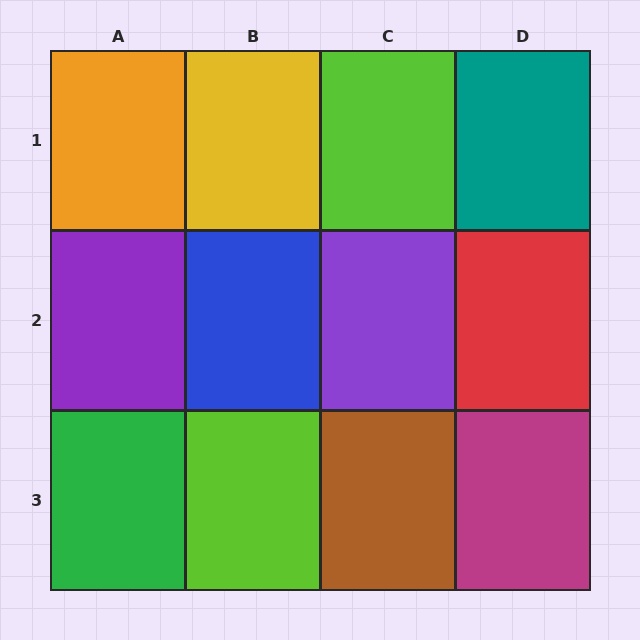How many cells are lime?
2 cells are lime.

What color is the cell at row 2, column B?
Blue.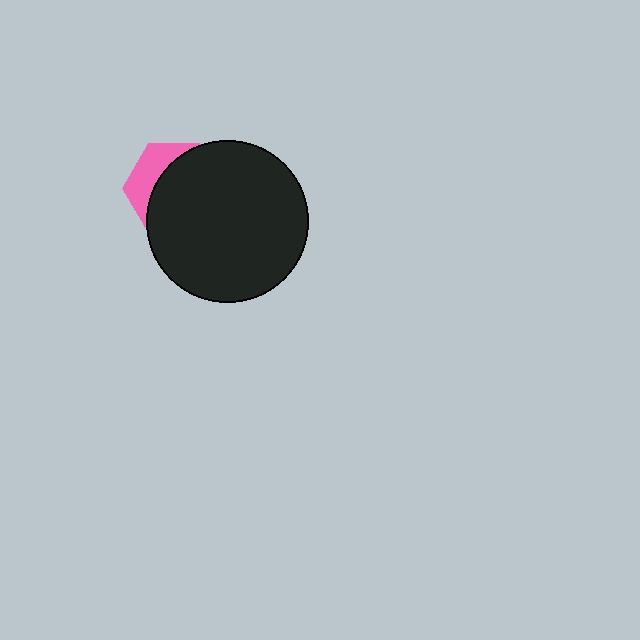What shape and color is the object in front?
The object in front is a black circle.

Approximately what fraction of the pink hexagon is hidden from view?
Roughly 69% of the pink hexagon is hidden behind the black circle.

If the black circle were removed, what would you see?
You would see the complete pink hexagon.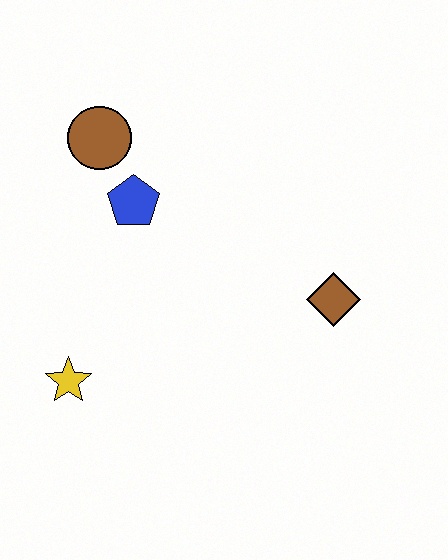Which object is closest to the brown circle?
The blue pentagon is closest to the brown circle.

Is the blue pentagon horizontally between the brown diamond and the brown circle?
Yes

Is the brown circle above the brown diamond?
Yes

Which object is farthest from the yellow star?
The brown diamond is farthest from the yellow star.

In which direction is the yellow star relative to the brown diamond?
The yellow star is to the left of the brown diamond.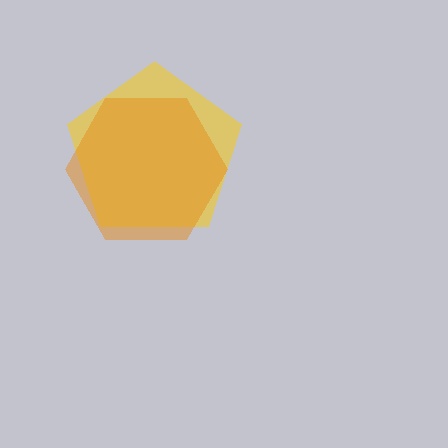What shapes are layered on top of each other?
The layered shapes are: a yellow pentagon, an orange hexagon.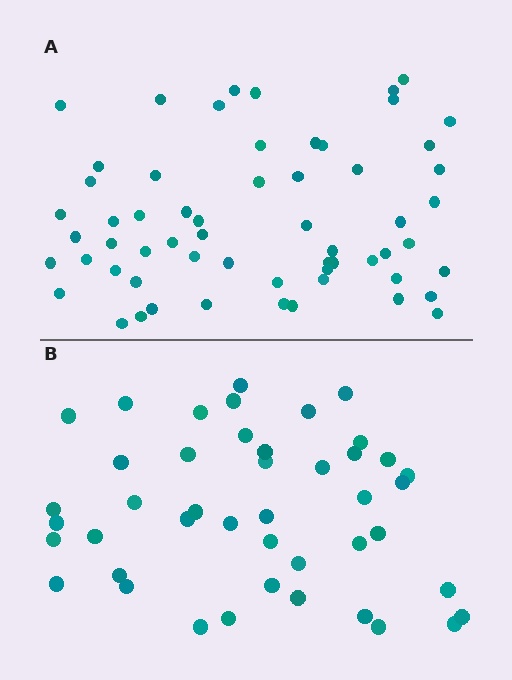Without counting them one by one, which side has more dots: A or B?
Region A (the top region) has more dots.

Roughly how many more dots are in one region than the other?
Region A has approximately 15 more dots than region B.